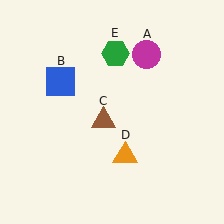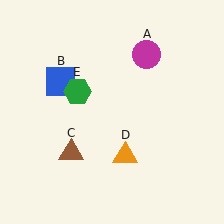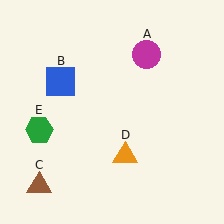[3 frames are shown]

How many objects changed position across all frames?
2 objects changed position: brown triangle (object C), green hexagon (object E).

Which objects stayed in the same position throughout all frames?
Magenta circle (object A) and blue square (object B) and orange triangle (object D) remained stationary.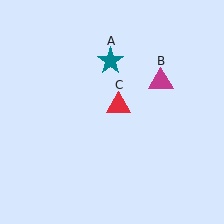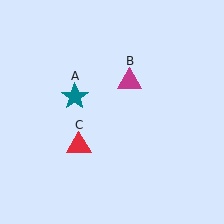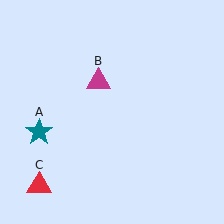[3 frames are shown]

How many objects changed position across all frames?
3 objects changed position: teal star (object A), magenta triangle (object B), red triangle (object C).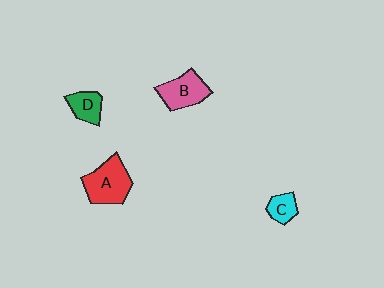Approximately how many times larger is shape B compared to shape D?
Approximately 1.5 times.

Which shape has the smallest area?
Shape C (cyan).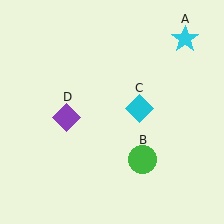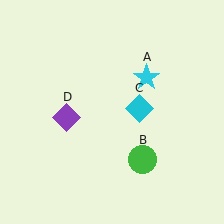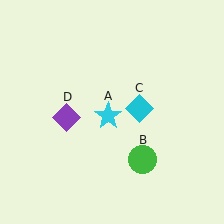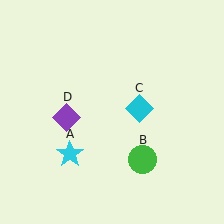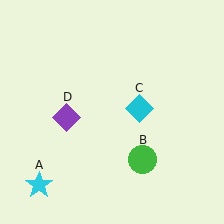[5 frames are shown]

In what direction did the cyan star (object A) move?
The cyan star (object A) moved down and to the left.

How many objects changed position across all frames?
1 object changed position: cyan star (object A).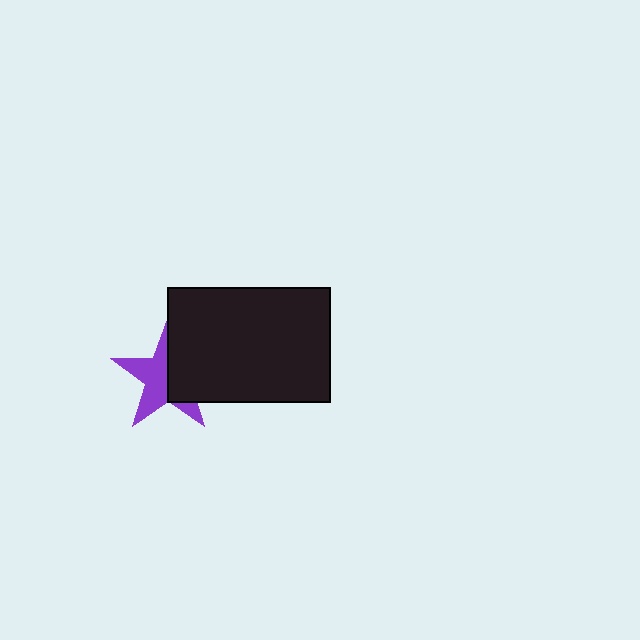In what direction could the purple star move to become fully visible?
The purple star could move left. That would shift it out from behind the black rectangle entirely.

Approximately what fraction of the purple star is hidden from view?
Roughly 44% of the purple star is hidden behind the black rectangle.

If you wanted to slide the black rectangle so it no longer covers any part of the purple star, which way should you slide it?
Slide it right — that is the most direct way to separate the two shapes.